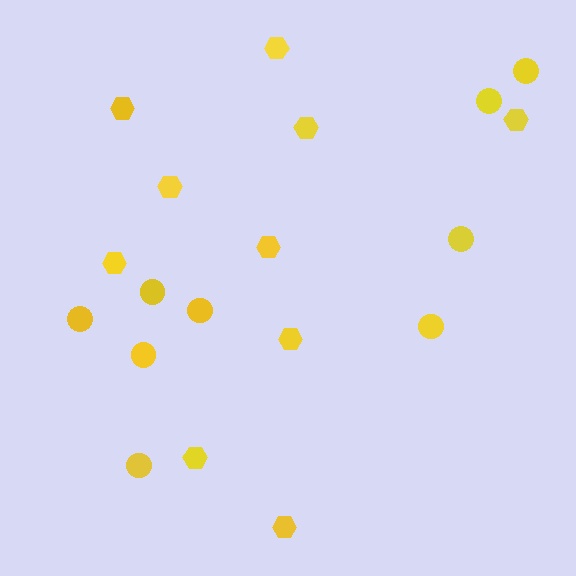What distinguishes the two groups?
There are 2 groups: one group of hexagons (10) and one group of circles (9).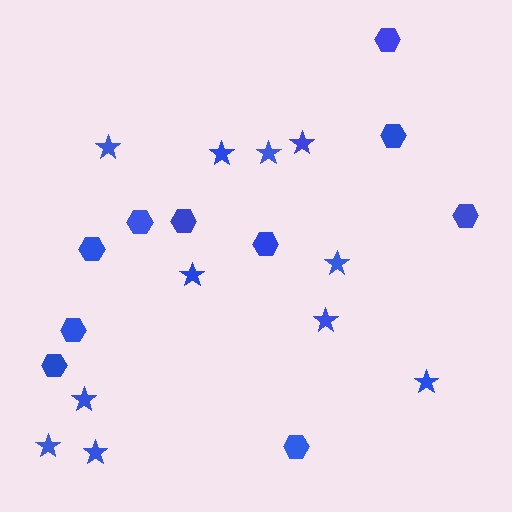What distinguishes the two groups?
There are 2 groups: one group of hexagons (10) and one group of stars (11).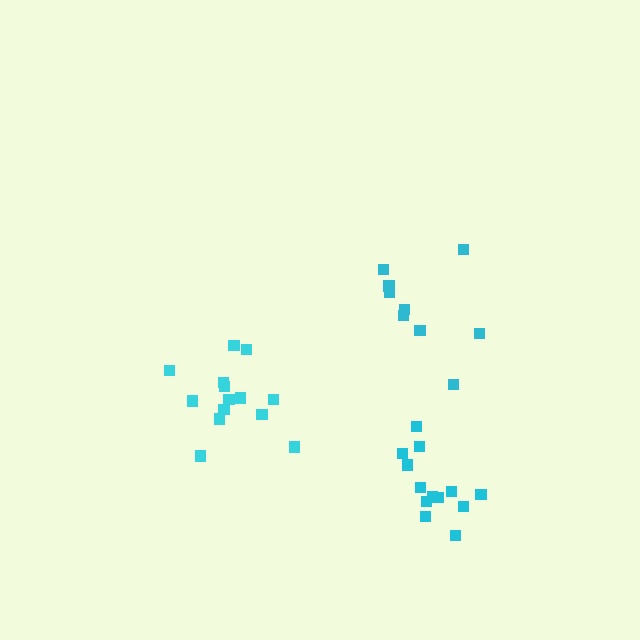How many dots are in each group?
Group 1: 14 dots, Group 2: 13 dots, Group 3: 9 dots (36 total).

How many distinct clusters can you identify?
There are 3 distinct clusters.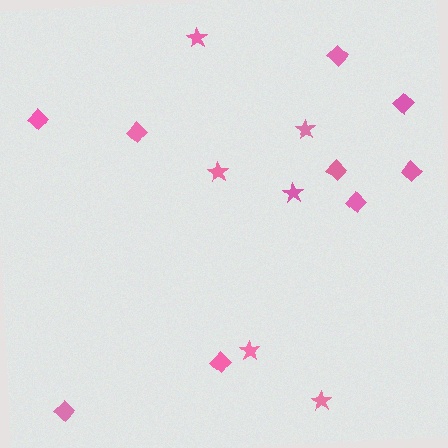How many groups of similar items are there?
There are 2 groups: one group of diamonds (9) and one group of stars (6).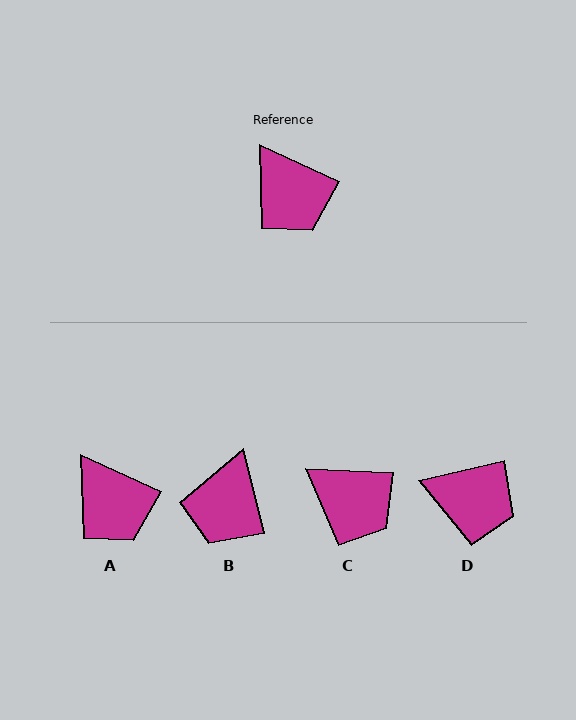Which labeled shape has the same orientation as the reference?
A.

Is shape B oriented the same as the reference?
No, it is off by about 51 degrees.